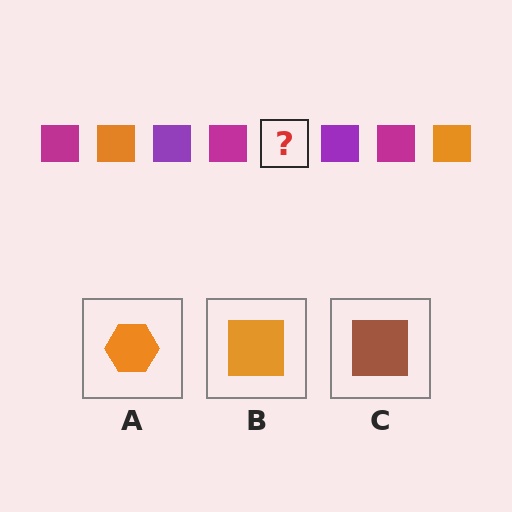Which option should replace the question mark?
Option B.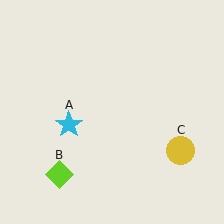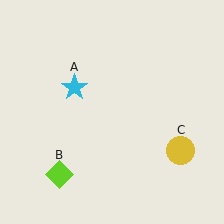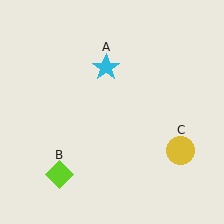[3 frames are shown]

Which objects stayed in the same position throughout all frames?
Lime diamond (object B) and yellow circle (object C) remained stationary.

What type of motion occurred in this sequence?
The cyan star (object A) rotated clockwise around the center of the scene.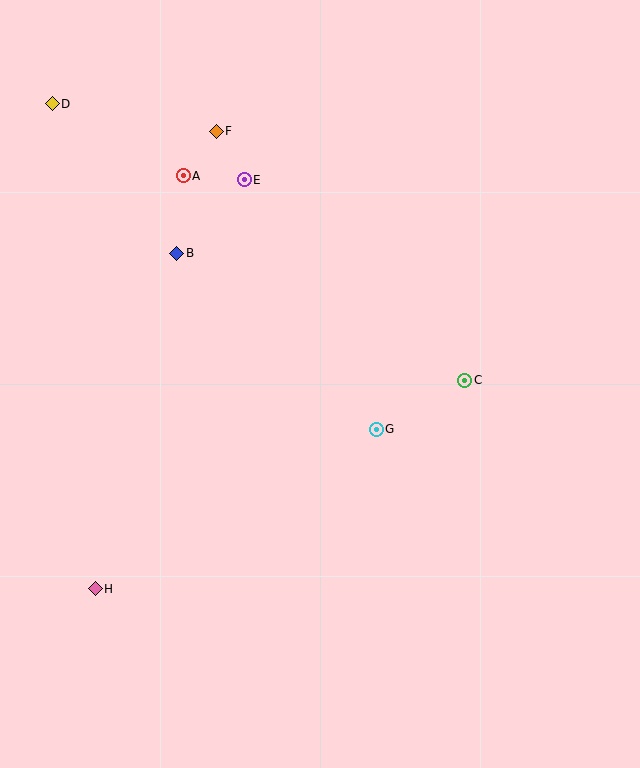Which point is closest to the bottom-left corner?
Point H is closest to the bottom-left corner.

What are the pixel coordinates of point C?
Point C is at (465, 380).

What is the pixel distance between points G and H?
The distance between G and H is 323 pixels.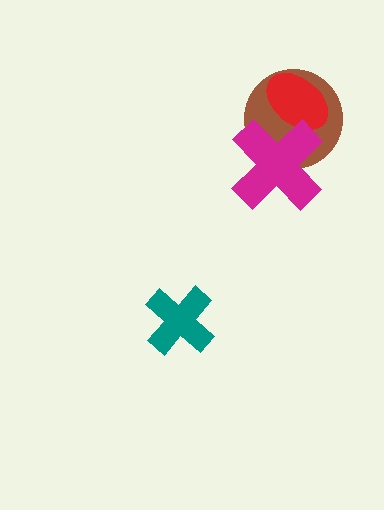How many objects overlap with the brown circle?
2 objects overlap with the brown circle.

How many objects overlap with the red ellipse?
2 objects overlap with the red ellipse.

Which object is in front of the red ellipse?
The magenta cross is in front of the red ellipse.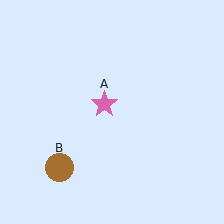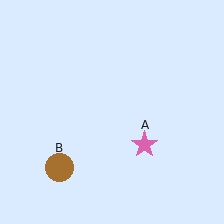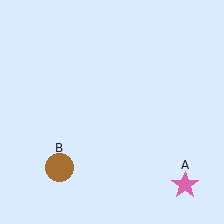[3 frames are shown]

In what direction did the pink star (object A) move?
The pink star (object A) moved down and to the right.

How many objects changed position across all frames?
1 object changed position: pink star (object A).